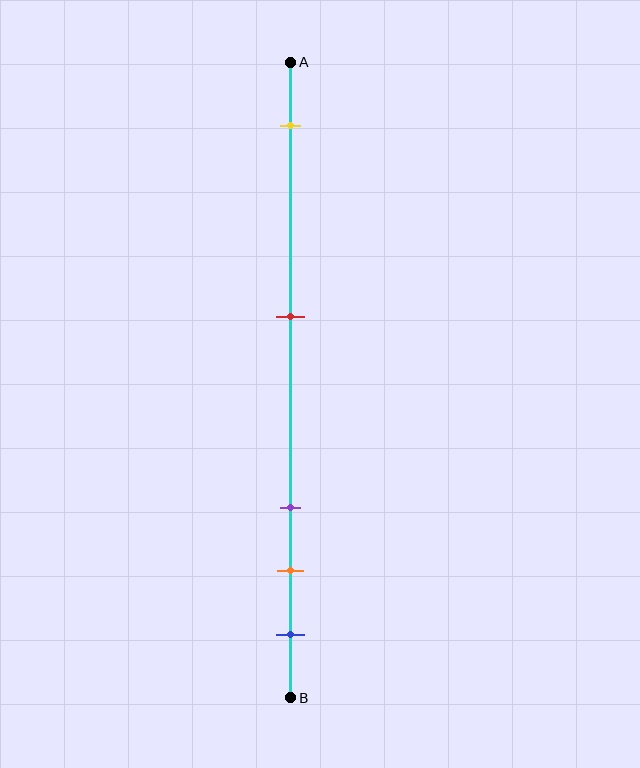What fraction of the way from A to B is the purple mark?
The purple mark is approximately 70% (0.7) of the way from A to B.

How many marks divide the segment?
There are 5 marks dividing the segment.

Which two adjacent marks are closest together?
The orange and blue marks are the closest adjacent pair.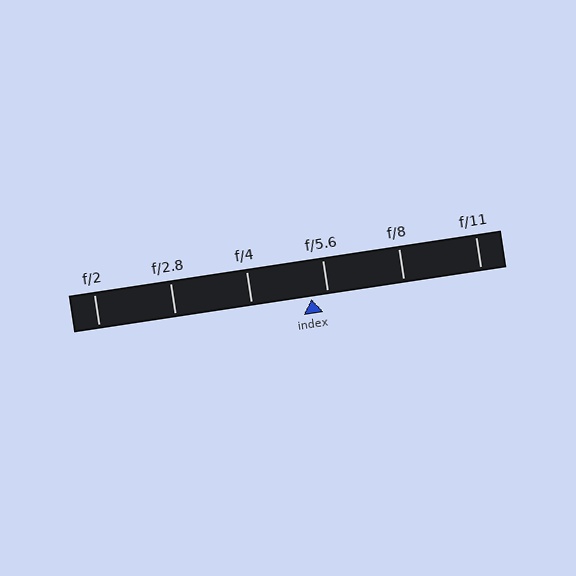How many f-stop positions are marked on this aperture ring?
There are 6 f-stop positions marked.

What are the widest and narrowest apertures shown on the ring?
The widest aperture shown is f/2 and the narrowest is f/11.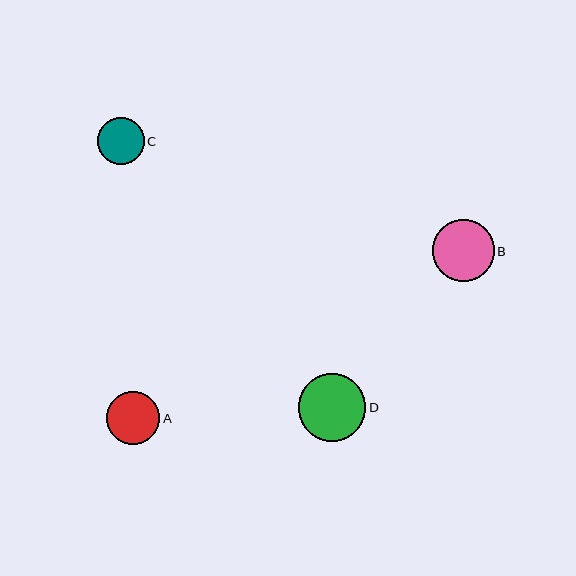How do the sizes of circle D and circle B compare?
Circle D and circle B are approximately the same size.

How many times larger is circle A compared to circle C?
Circle A is approximately 1.1 times the size of circle C.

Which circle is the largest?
Circle D is the largest with a size of approximately 67 pixels.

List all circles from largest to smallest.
From largest to smallest: D, B, A, C.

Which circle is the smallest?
Circle C is the smallest with a size of approximately 47 pixels.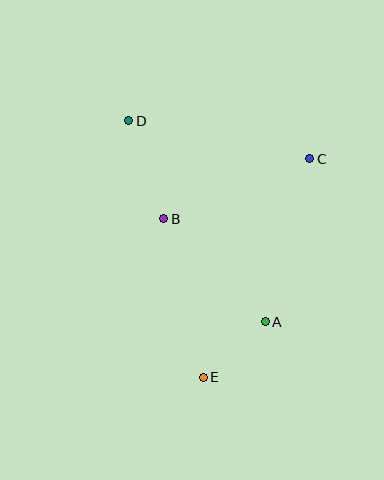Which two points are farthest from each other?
Points D and E are farthest from each other.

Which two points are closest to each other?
Points A and E are closest to each other.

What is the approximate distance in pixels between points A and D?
The distance between A and D is approximately 243 pixels.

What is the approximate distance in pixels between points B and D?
The distance between B and D is approximately 104 pixels.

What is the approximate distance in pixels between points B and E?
The distance between B and E is approximately 163 pixels.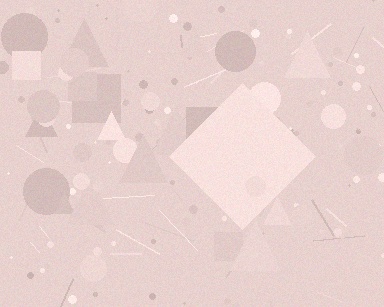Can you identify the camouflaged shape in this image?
The camouflaged shape is a diamond.